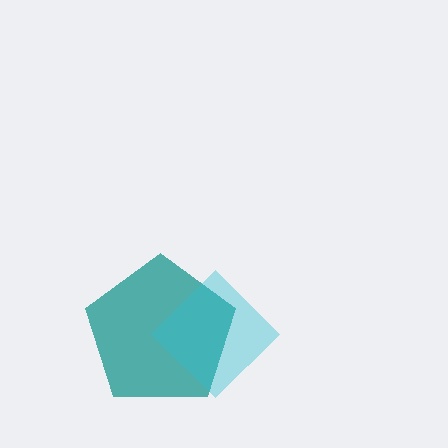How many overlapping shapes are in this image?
There are 2 overlapping shapes in the image.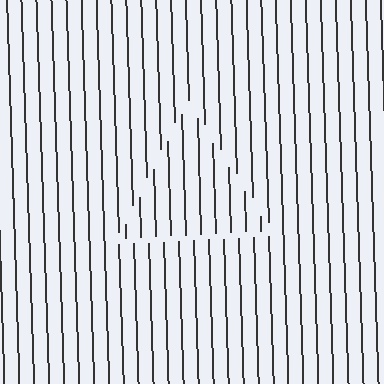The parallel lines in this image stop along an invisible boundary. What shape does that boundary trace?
An illusory triangle. The interior of the shape contains the same grating, shifted by half a period — the contour is defined by the phase discontinuity where line-ends from the inner and outer gratings abut.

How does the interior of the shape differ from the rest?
The interior of the shape contains the same grating, shifted by half a period — the contour is defined by the phase discontinuity where line-ends from the inner and outer gratings abut.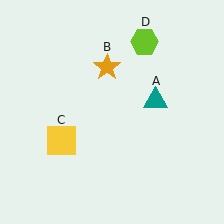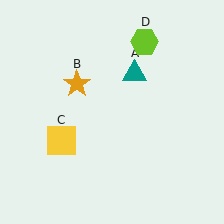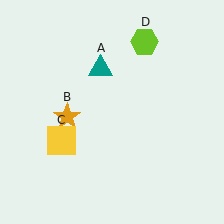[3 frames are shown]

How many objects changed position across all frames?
2 objects changed position: teal triangle (object A), orange star (object B).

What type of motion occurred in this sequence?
The teal triangle (object A), orange star (object B) rotated counterclockwise around the center of the scene.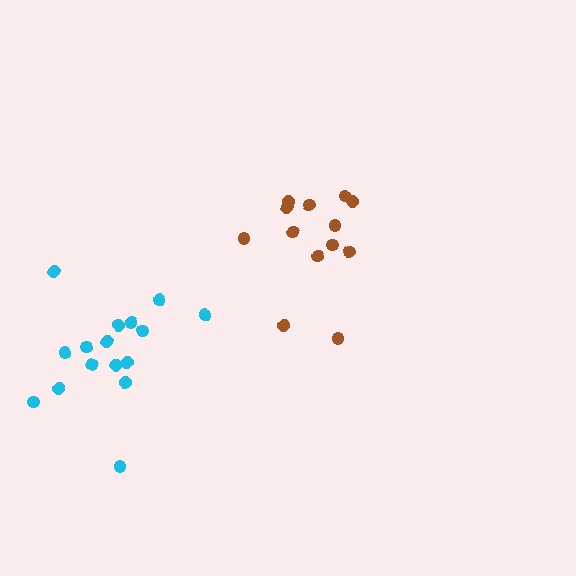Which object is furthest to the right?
The brown cluster is rightmost.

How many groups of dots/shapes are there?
There are 2 groups.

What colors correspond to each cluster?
The clusters are colored: brown, cyan.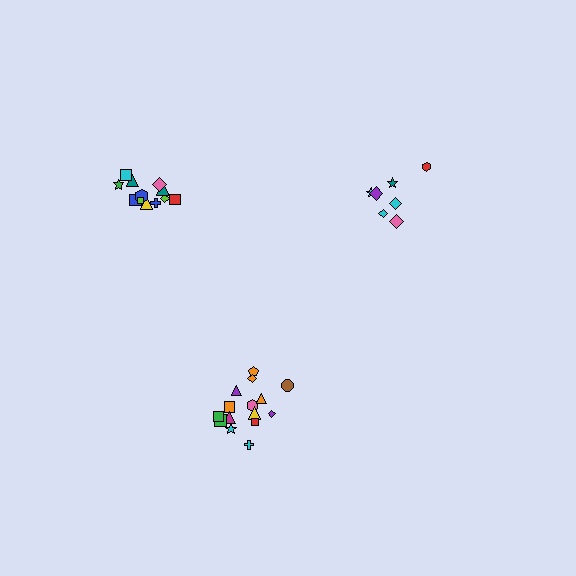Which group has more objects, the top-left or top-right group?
The top-left group.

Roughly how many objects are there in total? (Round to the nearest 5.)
Roughly 35 objects in total.